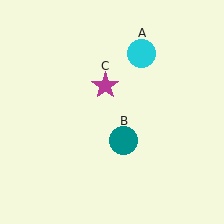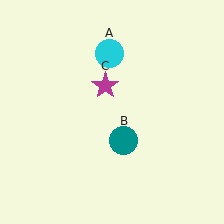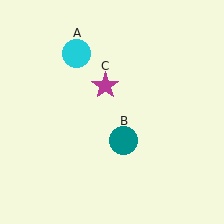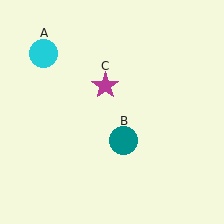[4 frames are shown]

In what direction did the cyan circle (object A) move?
The cyan circle (object A) moved left.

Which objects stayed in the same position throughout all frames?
Teal circle (object B) and magenta star (object C) remained stationary.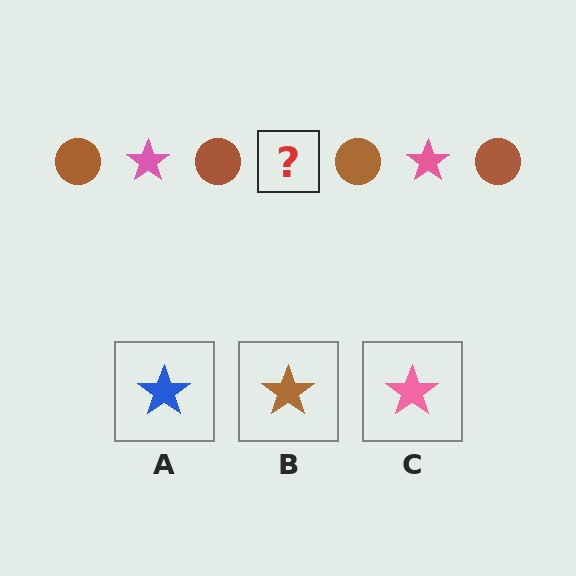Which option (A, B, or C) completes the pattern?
C.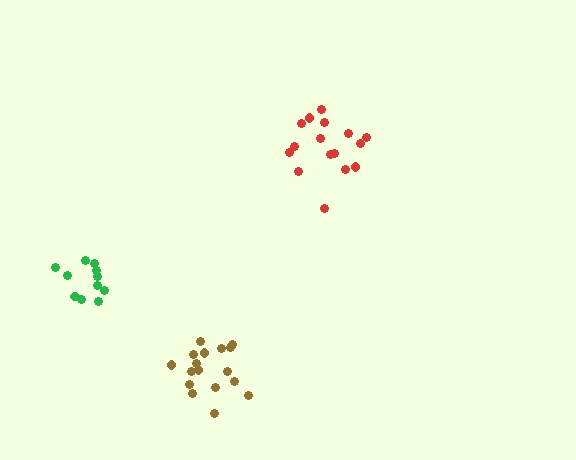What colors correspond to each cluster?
The clusters are colored: brown, red, green.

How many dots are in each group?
Group 1: 17 dots, Group 2: 16 dots, Group 3: 11 dots (44 total).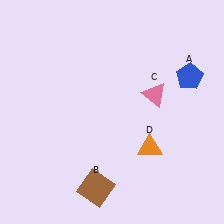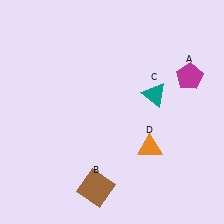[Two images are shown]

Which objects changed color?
A changed from blue to magenta. C changed from pink to teal.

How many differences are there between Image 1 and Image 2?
There are 2 differences between the two images.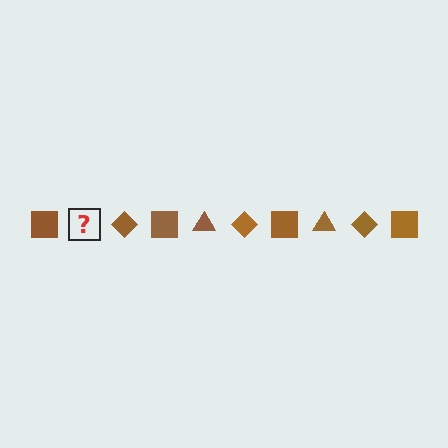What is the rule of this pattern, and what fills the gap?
The rule is that the pattern cycles through square, triangle, diamond shapes in brown. The gap should be filled with a brown triangle.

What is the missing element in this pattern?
The missing element is a brown triangle.